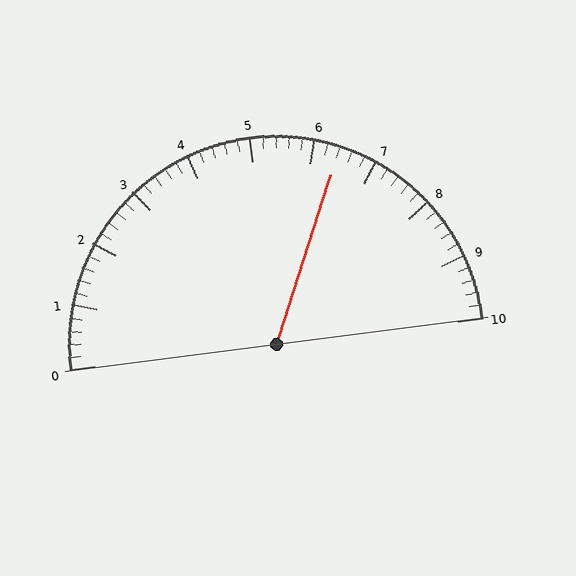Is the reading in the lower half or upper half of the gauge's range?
The reading is in the upper half of the range (0 to 10).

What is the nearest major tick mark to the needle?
The nearest major tick mark is 6.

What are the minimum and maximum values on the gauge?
The gauge ranges from 0 to 10.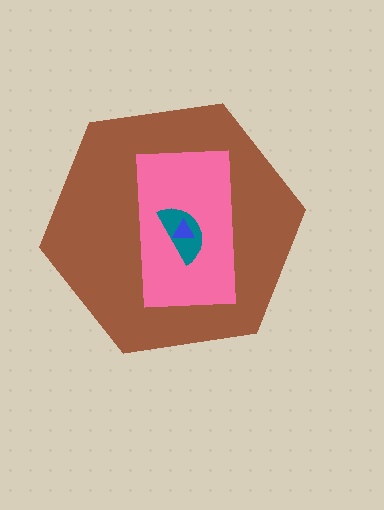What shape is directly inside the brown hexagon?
The pink rectangle.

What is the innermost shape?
The blue triangle.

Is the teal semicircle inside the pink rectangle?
Yes.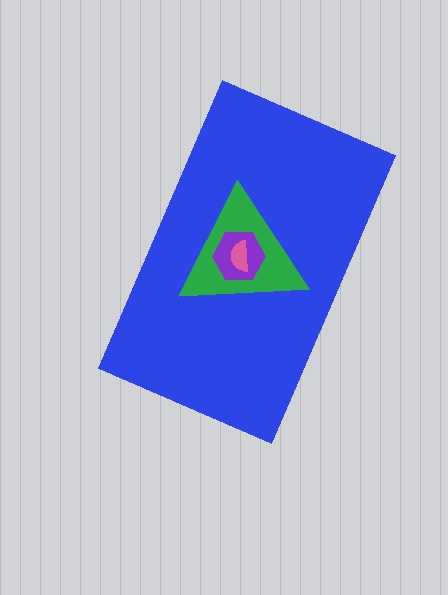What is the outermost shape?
The blue rectangle.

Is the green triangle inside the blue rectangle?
Yes.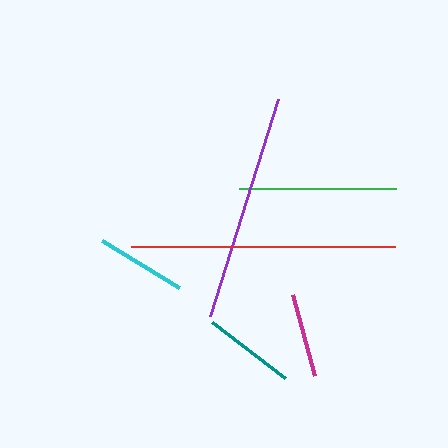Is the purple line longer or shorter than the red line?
The red line is longer than the purple line.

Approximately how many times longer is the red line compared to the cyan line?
The red line is approximately 2.9 times the length of the cyan line.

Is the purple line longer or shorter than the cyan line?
The purple line is longer than the cyan line.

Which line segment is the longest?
The red line is the longest at approximately 264 pixels.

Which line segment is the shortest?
The magenta line is the shortest at approximately 83 pixels.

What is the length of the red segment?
The red segment is approximately 264 pixels long.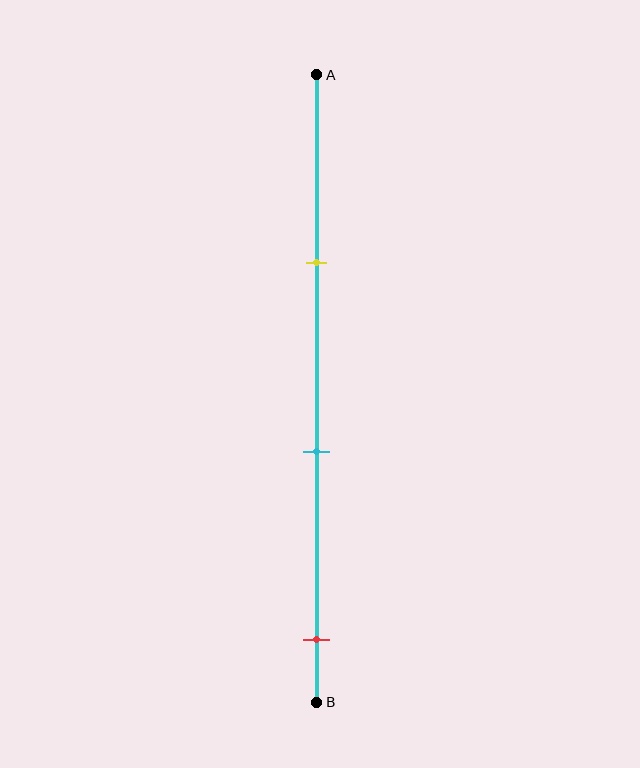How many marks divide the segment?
There are 3 marks dividing the segment.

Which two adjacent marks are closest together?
The yellow and cyan marks are the closest adjacent pair.